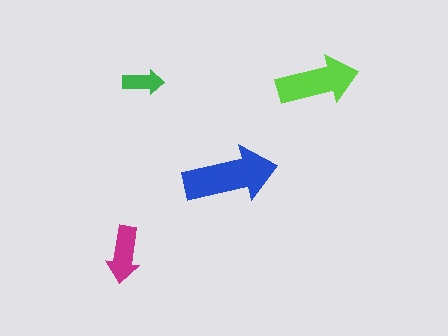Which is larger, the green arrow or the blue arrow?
The blue one.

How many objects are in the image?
There are 4 objects in the image.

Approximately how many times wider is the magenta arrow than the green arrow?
About 1.5 times wider.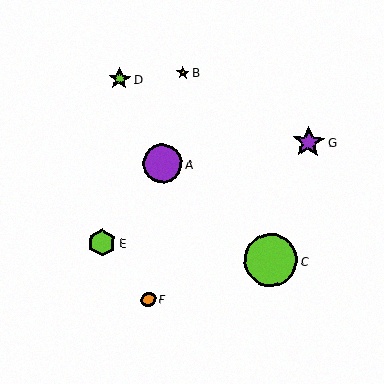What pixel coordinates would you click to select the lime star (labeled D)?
Click at (120, 79) to select the lime star D.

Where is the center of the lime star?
The center of the lime star is at (120, 79).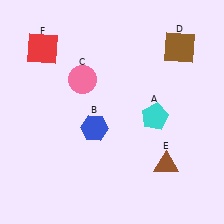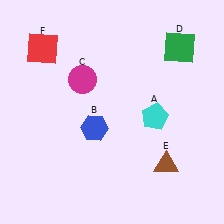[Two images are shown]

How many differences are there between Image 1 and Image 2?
There are 2 differences between the two images.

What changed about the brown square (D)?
In Image 1, D is brown. In Image 2, it changed to green.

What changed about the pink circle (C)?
In Image 1, C is pink. In Image 2, it changed to magenta.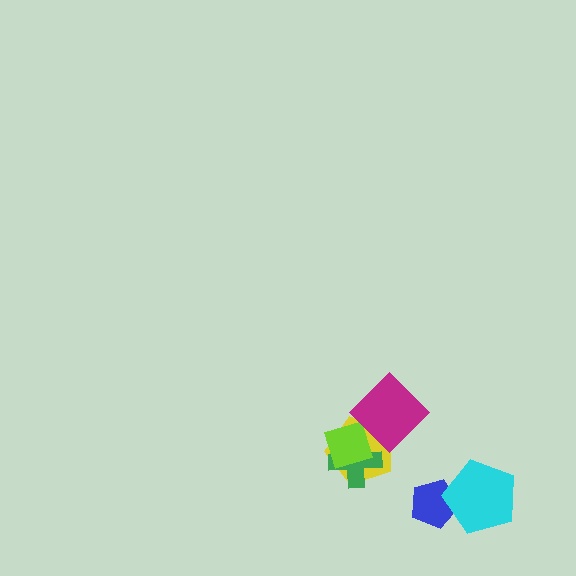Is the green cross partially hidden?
Yes, it is partially covered by another shape.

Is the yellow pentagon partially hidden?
Yes, it is partially covered by another shape.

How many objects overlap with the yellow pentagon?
3 objects overlap with the yellow pentagon.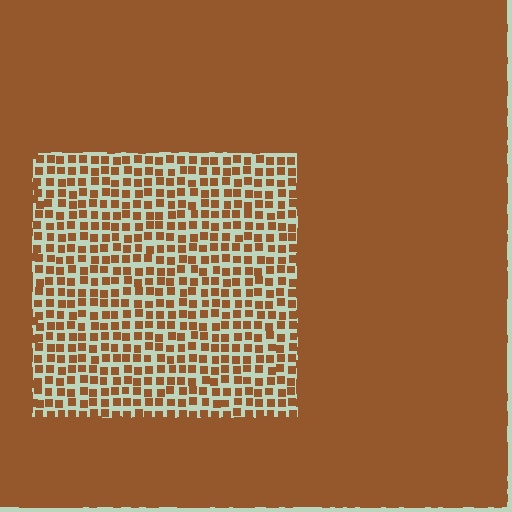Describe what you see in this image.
The image contains small brown elements arranged at two different densities. A rectangle-shaped region is visible where the elements are less densely packed than the surrounding area.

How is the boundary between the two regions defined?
The boundary is defined by a change in element density (approximately 3.0x ratio). All elements are the same color, size, and shape.